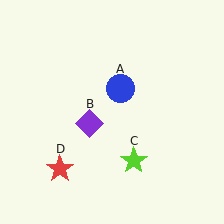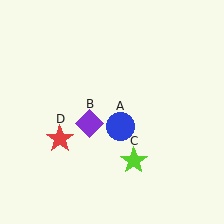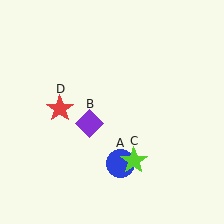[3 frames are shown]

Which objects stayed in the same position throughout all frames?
Purple diamond (object B) and lime star (object C) remained stationary.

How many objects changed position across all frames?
2 objects changed position: blue circle (object A), red star (object D).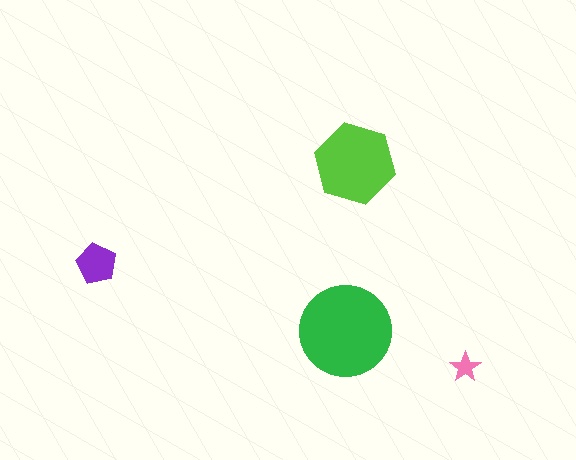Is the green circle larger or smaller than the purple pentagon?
Larger.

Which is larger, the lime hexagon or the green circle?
The green circle.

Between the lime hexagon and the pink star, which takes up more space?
The lime hexagon.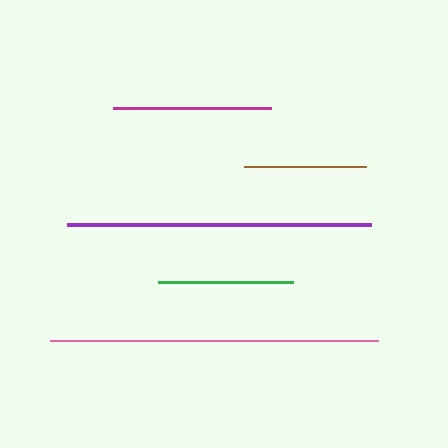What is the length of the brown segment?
The brown segment is approximately 122 pixels long.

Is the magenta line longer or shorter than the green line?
The magenta line is longer than the green line.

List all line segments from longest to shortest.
From longest to shortest: pink, purple, magenta, green, brown.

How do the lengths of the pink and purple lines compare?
The pink and purple lines are approximately the same length.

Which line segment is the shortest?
The brown line is the shortest at approximately 122 pixels.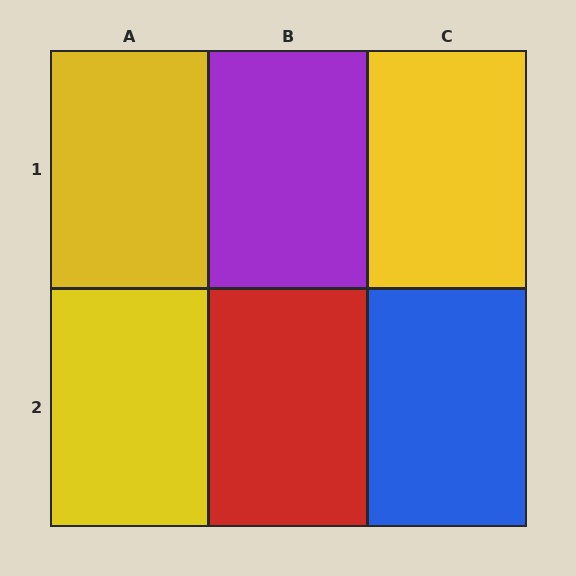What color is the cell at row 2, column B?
Red.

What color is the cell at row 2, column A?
Yellow.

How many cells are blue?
1 cell is blue.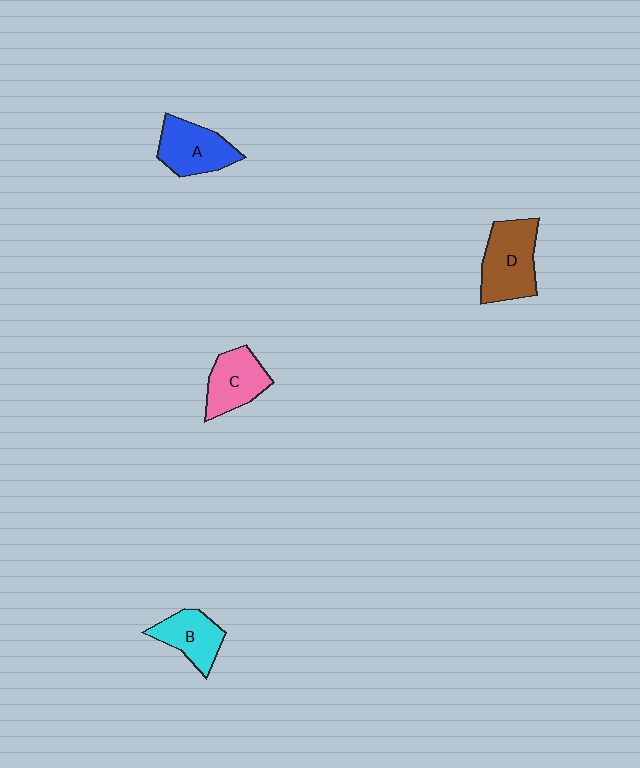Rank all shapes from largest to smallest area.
From largest to smallest: D (brown), A (blue), C (pink), B (cyan).